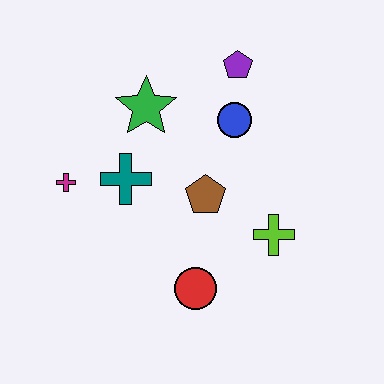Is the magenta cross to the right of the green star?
No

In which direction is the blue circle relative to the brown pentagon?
The blue circle is above the brown pentagon.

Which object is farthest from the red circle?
The purple pentagon is farthest from the red circle.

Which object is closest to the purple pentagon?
The blue circle is closest to the purple pentagon.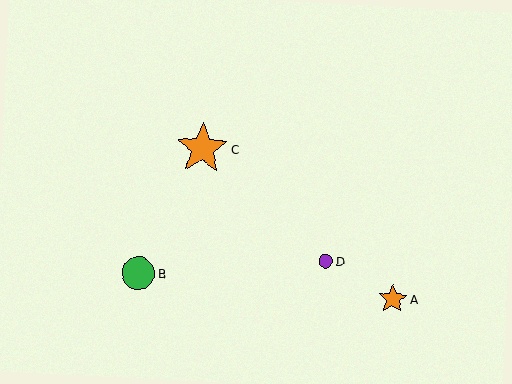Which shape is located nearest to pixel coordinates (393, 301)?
The orange star (labeled A) at (393, 299) is nearest to that location.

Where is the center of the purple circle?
The center of the purple circle is at (326, 261).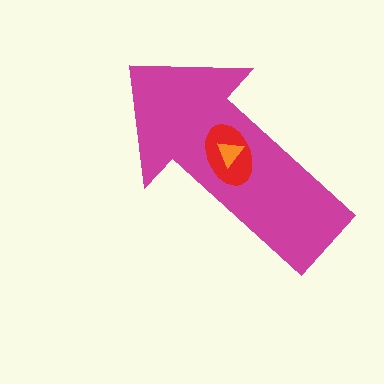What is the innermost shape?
The orange triangle.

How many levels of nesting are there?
3.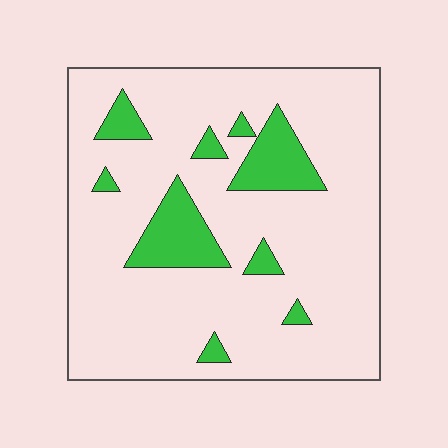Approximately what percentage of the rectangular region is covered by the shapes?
Approximately 15%.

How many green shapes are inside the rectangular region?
9.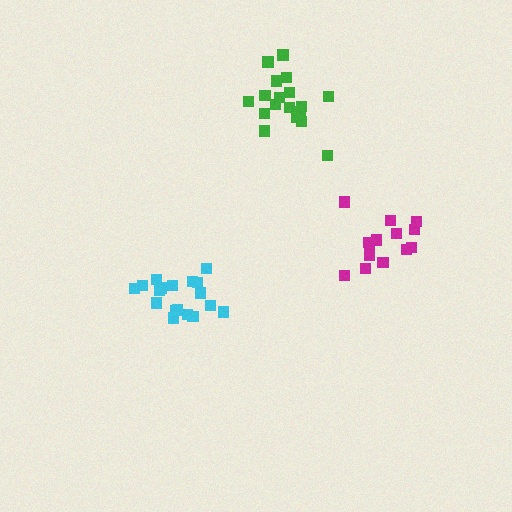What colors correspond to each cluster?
The clusters are colored: magenta, cyan, green.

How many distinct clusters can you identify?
There are 3 distinct clusters.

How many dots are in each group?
Group 1: 14 dots, Group 2: 18 dots, Group 3: 19 dots (51 total).